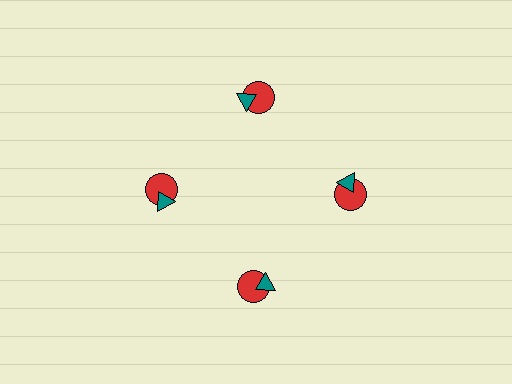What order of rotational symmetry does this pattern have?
This pattern has 4-fold rotational symmetry.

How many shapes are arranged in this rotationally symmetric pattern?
There are 8 shapes, arranged in 4 groups of 2.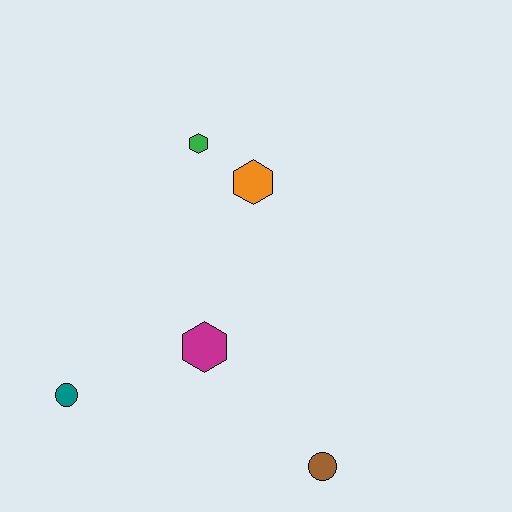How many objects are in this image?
There are 5 objects.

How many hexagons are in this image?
There are 3 hexagons.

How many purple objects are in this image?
There are no purple objects.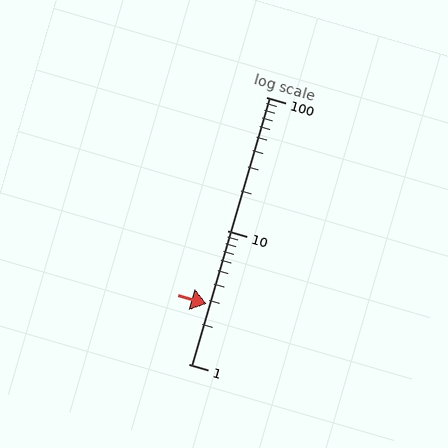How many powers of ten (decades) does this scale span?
The scale spans 2 decades, from 1 to 100.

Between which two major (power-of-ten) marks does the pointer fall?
The pointer is between 1 and 10.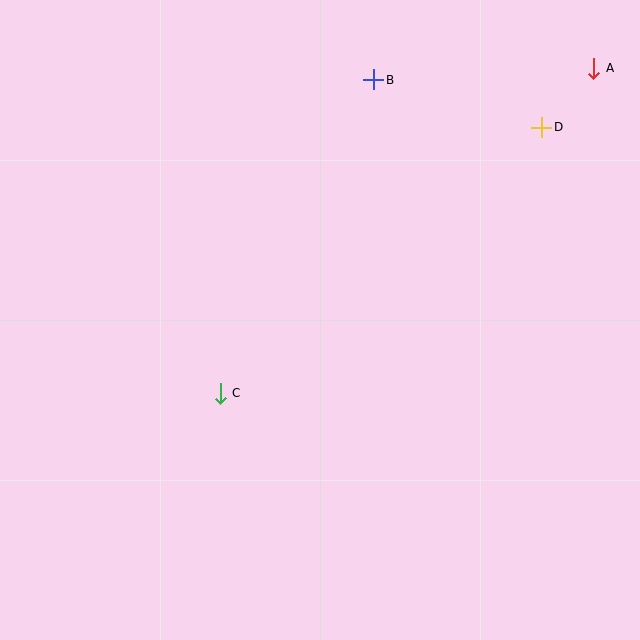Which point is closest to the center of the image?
Point C at (220, 393) is closest to the center.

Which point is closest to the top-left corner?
Point B is closest to the top-left corner.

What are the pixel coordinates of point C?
Point C is at (220, 393).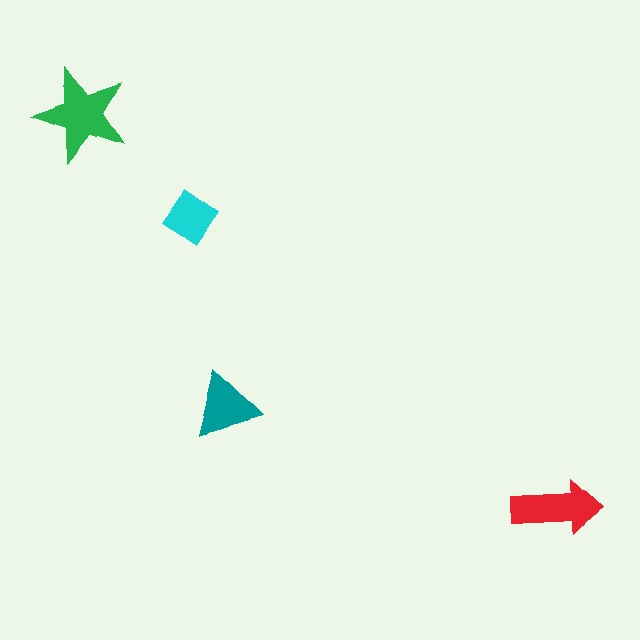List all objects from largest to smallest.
The green star, the red arrow, the teal triangle, the cyan diamond.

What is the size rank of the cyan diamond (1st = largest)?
4th.